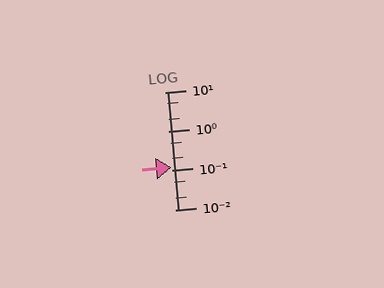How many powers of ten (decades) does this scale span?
The scale spans 3 decades, from 0.01 to 10.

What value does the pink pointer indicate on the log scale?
The pointer indicates approximately 0.12.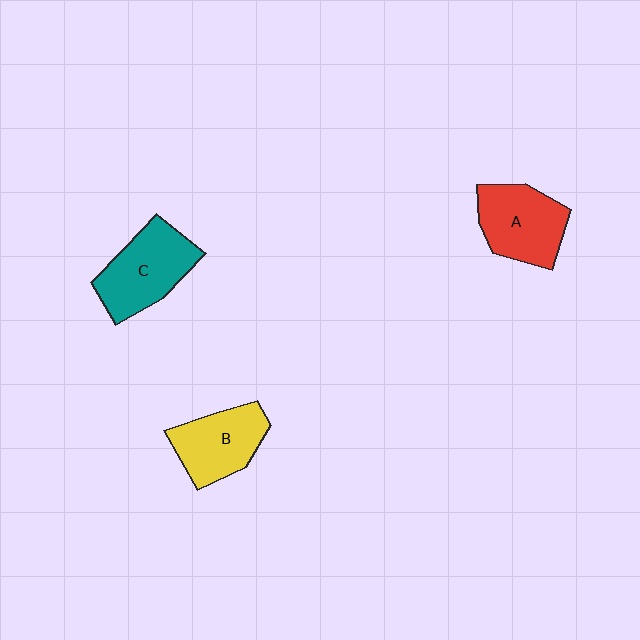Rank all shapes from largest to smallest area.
From largest to smallest: C (teal), A (red), B (yellow).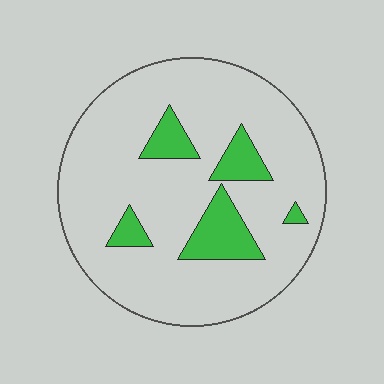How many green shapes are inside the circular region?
5.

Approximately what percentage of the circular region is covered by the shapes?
Approximately 15%.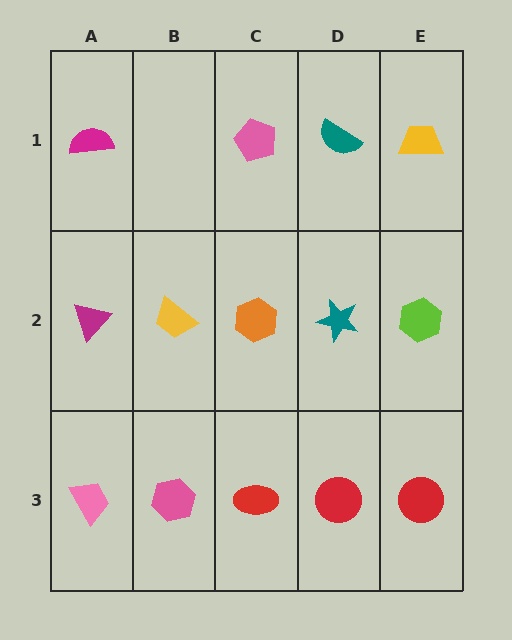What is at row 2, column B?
A yellow trapezoid.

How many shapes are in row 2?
5 shapes.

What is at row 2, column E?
A lime hexagon.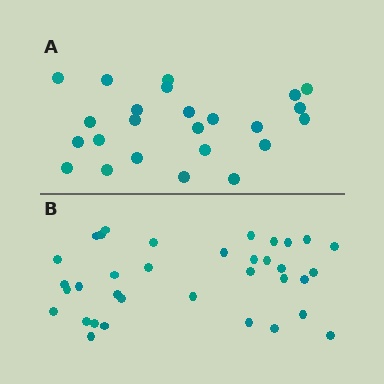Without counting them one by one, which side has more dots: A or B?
Region B (the bottom region) has more dots.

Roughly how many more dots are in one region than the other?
Region B has roughly 12 or so more dots than region A.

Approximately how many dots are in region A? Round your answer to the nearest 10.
About 20 dots. (The exact count is 24, which rounds to 20.)